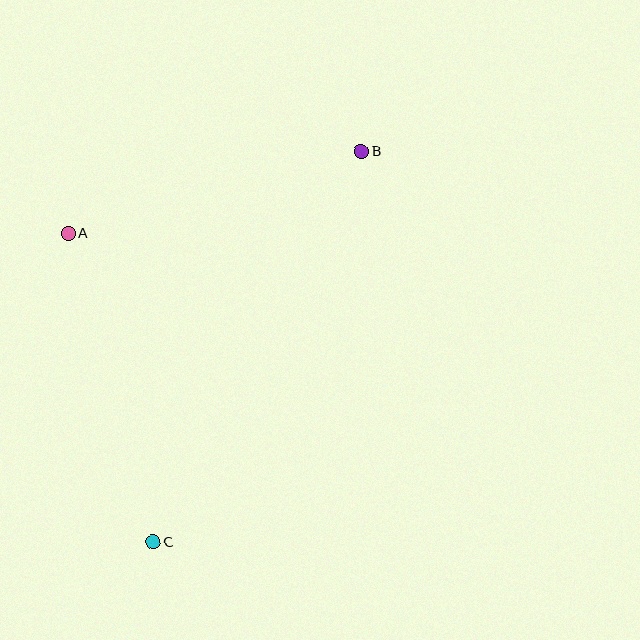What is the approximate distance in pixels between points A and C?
The distance between A and C is approximately 320 pixels.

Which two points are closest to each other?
Points A and B are closest to each other.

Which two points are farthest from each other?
Points B and C are farthest from each other.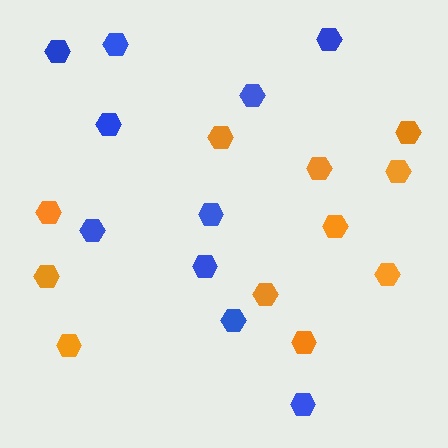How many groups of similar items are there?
There are 2 groups: one group of orange hexagons (11) and one group of blue hexagons (10).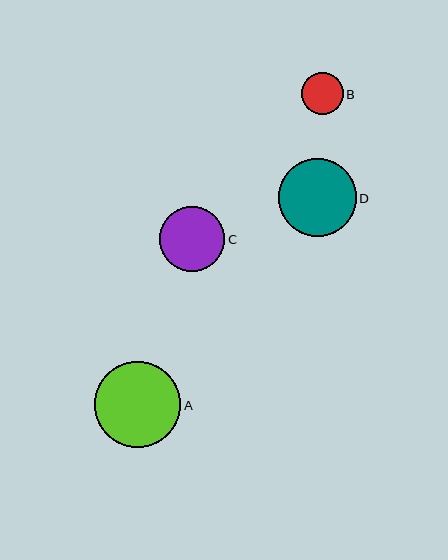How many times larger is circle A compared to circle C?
Circle A is approximately 1.3 times the size of circle C.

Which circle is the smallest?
Circle B is the smallest with a size of approximately 42 pixels.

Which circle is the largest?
Circle A is the largest with a size of approximately 86 pixels.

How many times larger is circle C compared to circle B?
Circle C is approximately 1.5 times the size of circle B.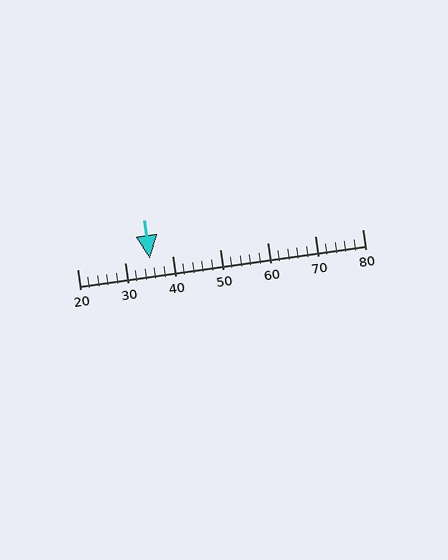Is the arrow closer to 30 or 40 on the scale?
The arrow is closer to 40.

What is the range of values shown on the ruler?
The ruler shows values from 20 to 80.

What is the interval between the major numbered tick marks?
The major tick marks are spaced 10 units apart.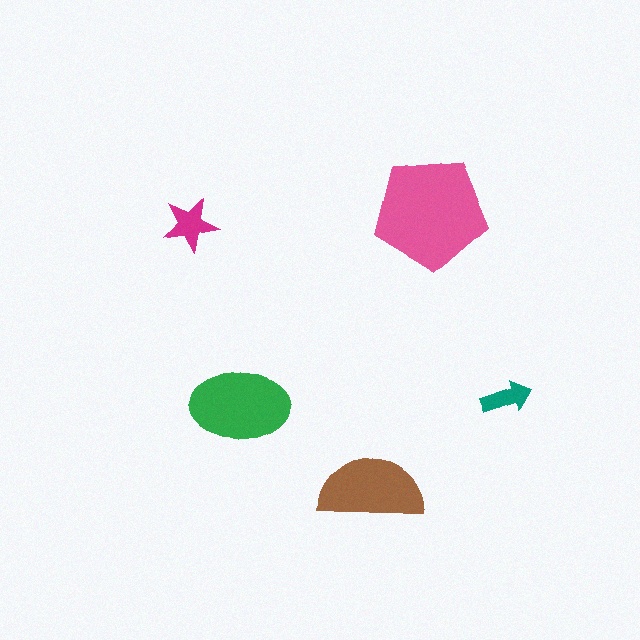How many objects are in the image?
There are 5 objects in the image.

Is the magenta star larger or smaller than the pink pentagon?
Smaller.